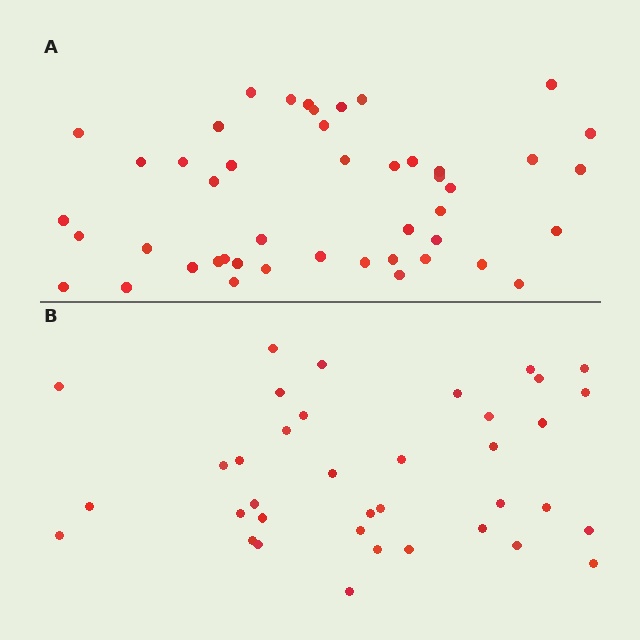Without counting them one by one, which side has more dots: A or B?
Region A (the top region) has more dots.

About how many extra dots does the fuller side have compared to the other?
Region A has roughly 8 or so more dots than region B.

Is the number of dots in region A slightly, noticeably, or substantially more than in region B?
Region A has only slightly more — the two regions are fairly close. The ratio is roughly 1.2 to 1.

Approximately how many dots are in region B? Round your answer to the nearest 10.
About 40 dots. (The exact count is 37, which rounds to 40.)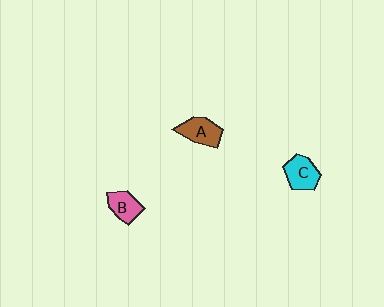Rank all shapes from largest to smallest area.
From largest to smallest: C (cyan), A (brown), B (pink).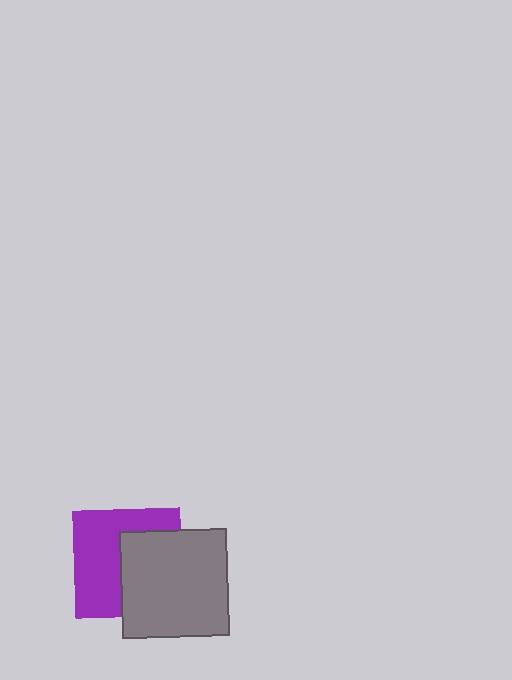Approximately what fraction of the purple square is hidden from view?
Roughly 46% of the purple square is hidden behind the gray square.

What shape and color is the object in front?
The object in front is a gray square.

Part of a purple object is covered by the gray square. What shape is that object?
It is a square.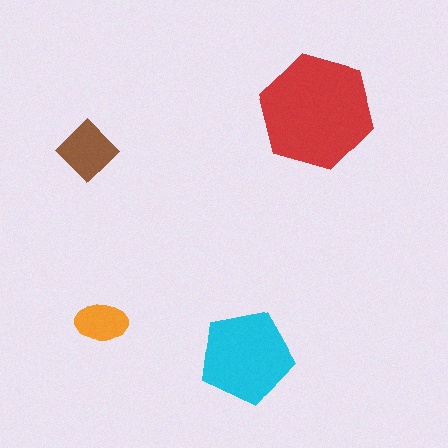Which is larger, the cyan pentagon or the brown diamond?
The cyan pentagon.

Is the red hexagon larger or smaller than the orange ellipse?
Larger.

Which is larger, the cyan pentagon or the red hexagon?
The red hexagon.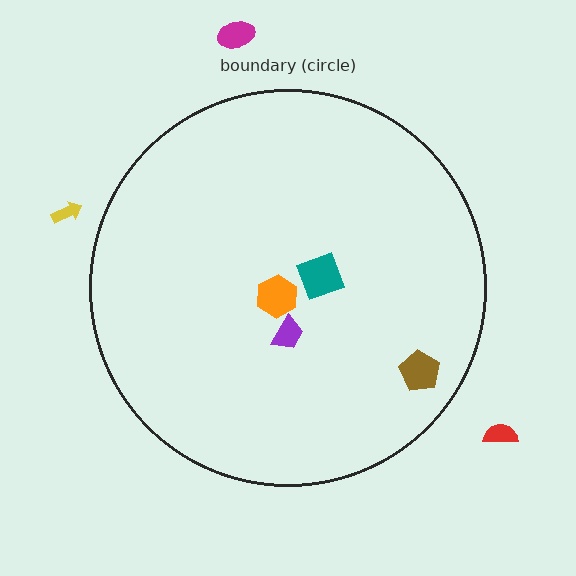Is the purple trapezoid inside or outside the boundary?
Inside.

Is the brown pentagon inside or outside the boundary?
Inside.